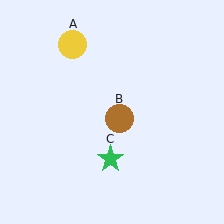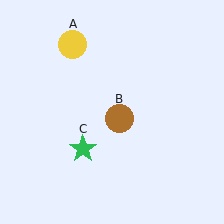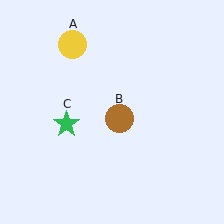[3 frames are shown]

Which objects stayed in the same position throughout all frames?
Yellow circle (object A) and brown circle (object B) remained stationary.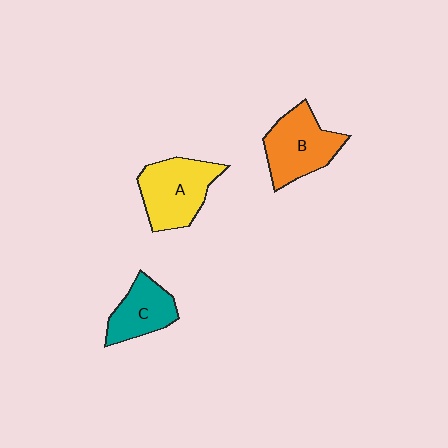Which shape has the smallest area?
Shape C (teal).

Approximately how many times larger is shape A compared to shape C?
Approximately 1.4 times.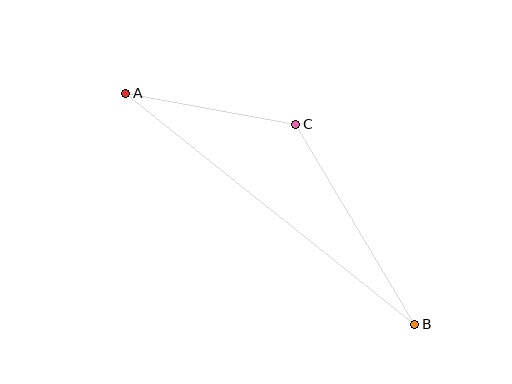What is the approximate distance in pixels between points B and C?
The distance between B and C is approximately 233 pixels.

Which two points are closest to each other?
Points A and C are closest to each other.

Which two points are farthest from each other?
Points A and B are farthest from each other.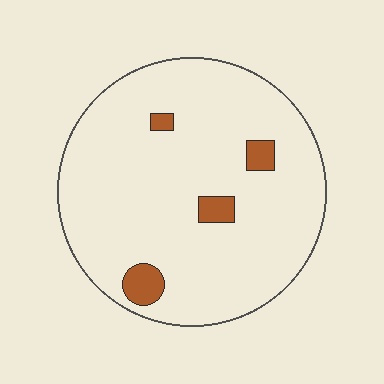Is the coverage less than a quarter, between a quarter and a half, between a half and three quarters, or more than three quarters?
Less than a quarter.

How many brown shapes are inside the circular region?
4.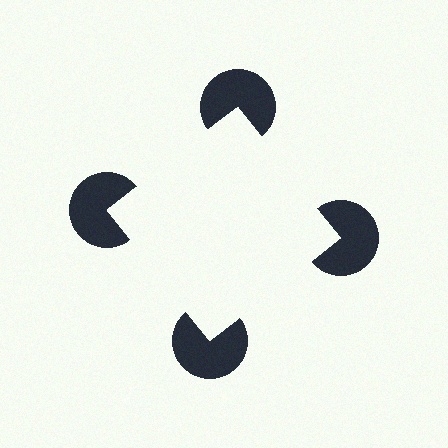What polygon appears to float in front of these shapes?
An illusory square — its edges are inferred from the aligned wedge cuts in the pac-man discs, not physically drawn.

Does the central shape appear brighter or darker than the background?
It typically appears slightly brighter than the background, even though no actual brightness change is drawn.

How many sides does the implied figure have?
4 sides.